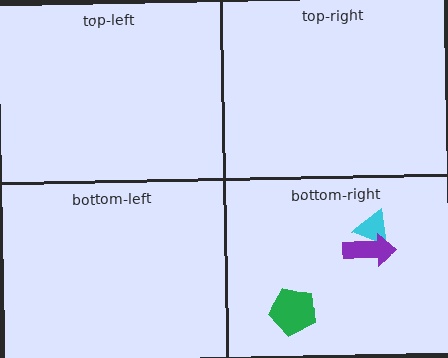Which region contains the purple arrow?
The bottom-right region.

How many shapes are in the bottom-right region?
3.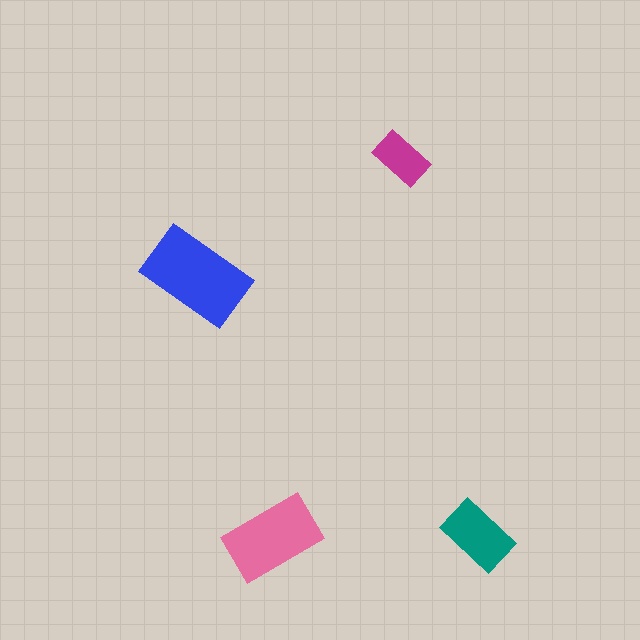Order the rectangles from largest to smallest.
the blue one, the pink one, the teal one, the magenta one.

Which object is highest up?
The magenta rectangle is topmost.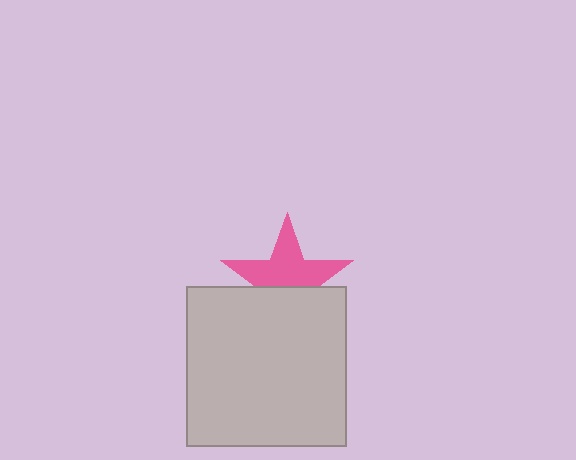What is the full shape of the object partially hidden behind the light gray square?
The partially hidden object is a pink star.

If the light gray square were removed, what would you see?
You would see the complete pink star.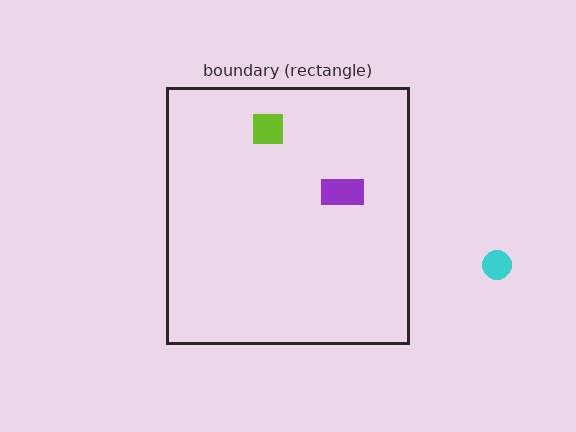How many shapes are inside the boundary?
2 inside, 1 outside.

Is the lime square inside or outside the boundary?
Inside.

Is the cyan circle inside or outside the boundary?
Outside.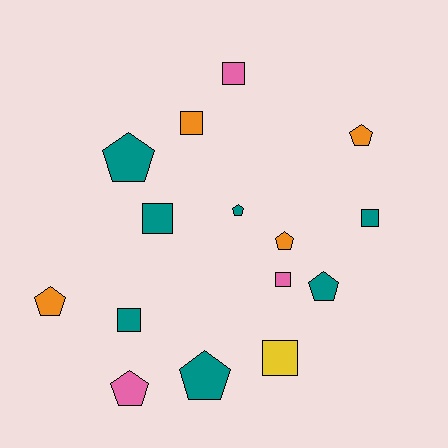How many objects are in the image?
There are 15 objects.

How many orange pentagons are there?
There are 3 orange pentagons.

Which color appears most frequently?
Teal, with 7 objects.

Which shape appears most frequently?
Pentagon, with 8 objects.